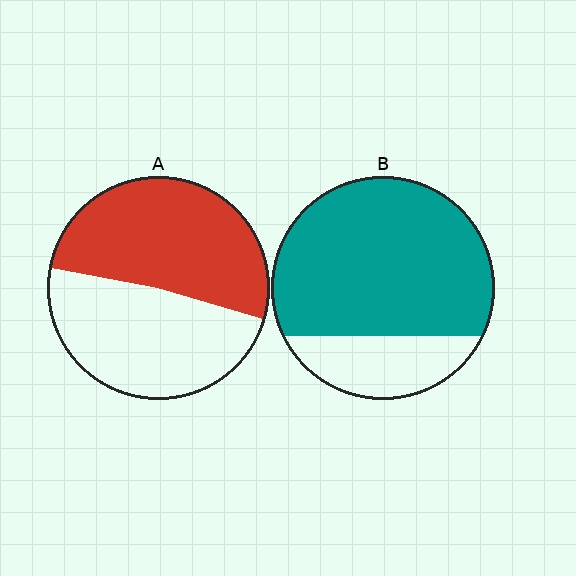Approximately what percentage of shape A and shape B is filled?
A is approximately 50% and B is approximately 75%.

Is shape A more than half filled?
Roughly half.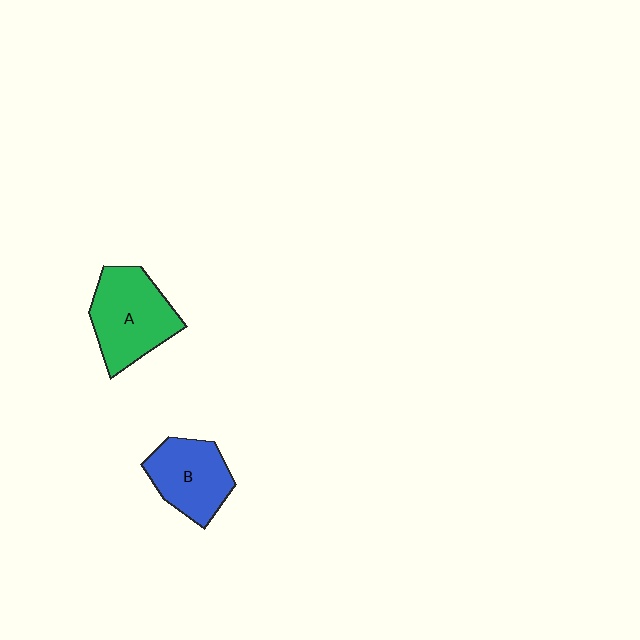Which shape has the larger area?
Shape A (green).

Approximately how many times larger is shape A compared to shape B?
Approximately 1.2 times.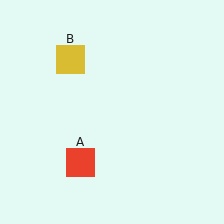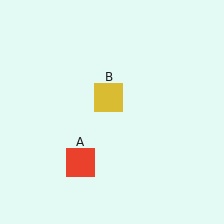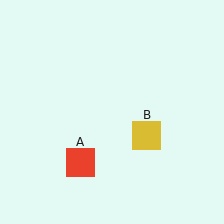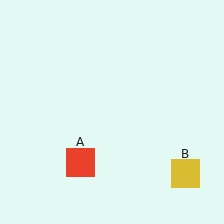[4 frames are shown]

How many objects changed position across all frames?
1 object changed position: yellow square (object B).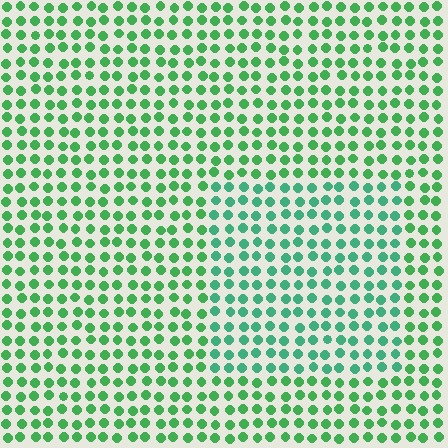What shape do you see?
I see a rectangle.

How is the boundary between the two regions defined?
The boundary is defined purely by a slight shift in hue (about 24 degrees). Spacing, size, and orientation are identical on both sides.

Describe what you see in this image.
The image is filled with small green elements in a uniform arrangement. A rectangle-shaped region is visible where the elements are tinted to a slightly different hue, forming a subtle color boundary.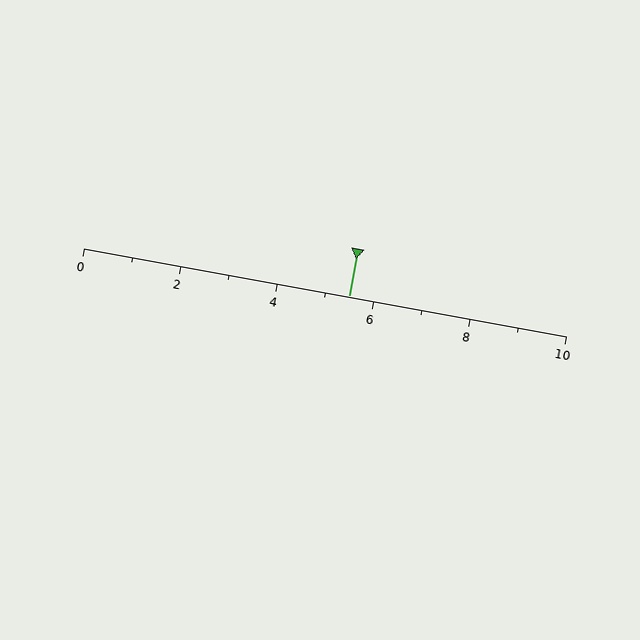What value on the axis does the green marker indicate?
The marker indicates approximately 5.5.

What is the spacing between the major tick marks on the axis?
The major ticks are spaced 2 apart.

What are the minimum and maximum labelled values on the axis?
The axis runs from 0 to 10.